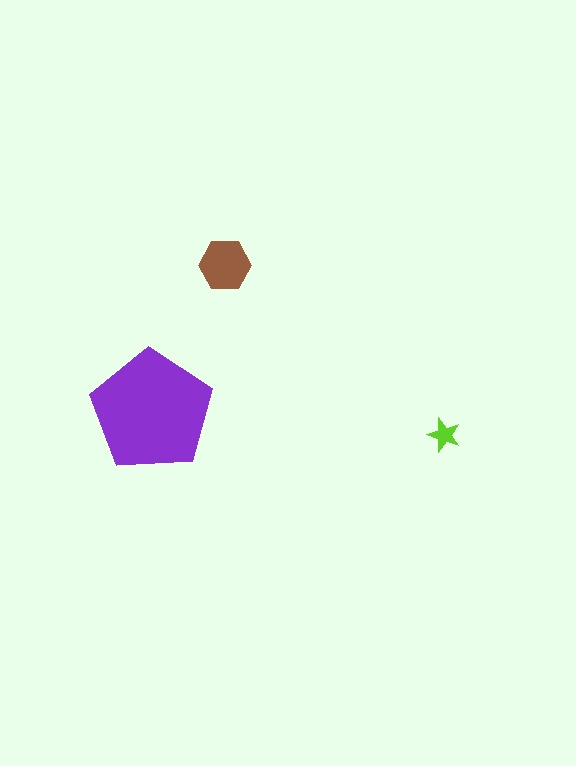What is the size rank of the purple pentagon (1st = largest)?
1st.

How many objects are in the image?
There are 3 objects in the image.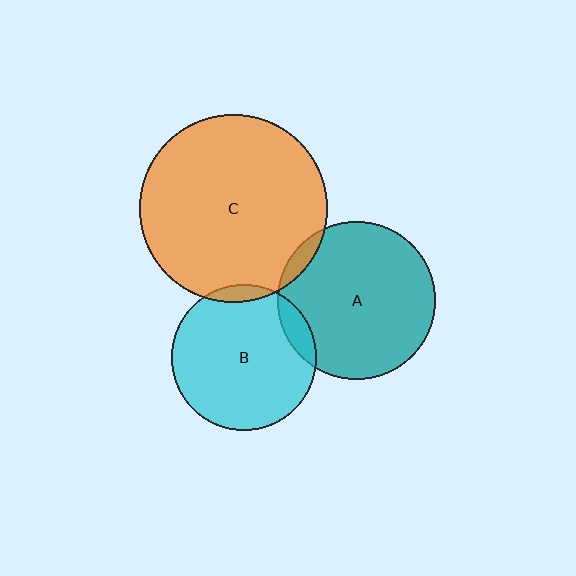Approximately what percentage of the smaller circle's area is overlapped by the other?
Approximately 5%.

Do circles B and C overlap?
Yes.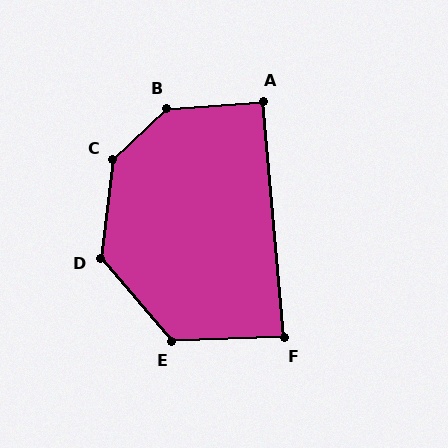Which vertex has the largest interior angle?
B, at approximately 141 degrees.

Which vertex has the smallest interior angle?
F, at approximately 87 degrees.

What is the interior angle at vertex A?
Approximately 91 degrees (approximately right).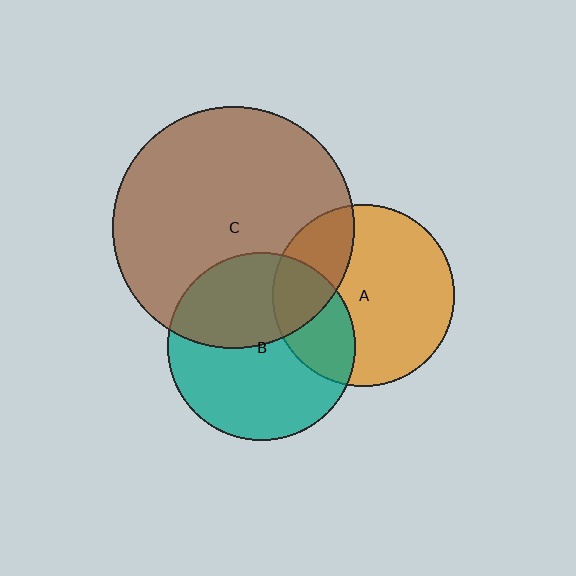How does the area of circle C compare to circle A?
Approximately 1.8 times.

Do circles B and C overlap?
Yes.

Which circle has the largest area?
Circle C (brown).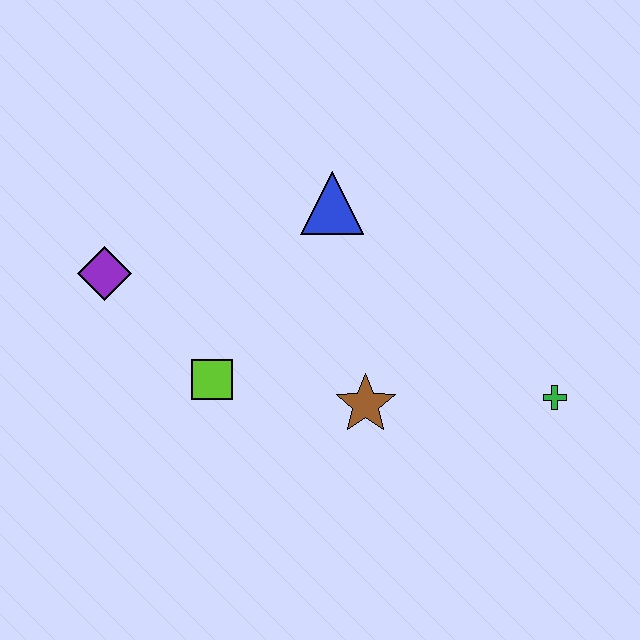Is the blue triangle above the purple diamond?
Yes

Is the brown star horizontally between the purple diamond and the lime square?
No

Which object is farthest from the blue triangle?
The green cross is farthest from the blue triangle.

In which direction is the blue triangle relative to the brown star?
The blue triangle is above the brown star.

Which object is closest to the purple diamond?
The lime square is closest to the purple diamond.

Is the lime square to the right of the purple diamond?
Yes